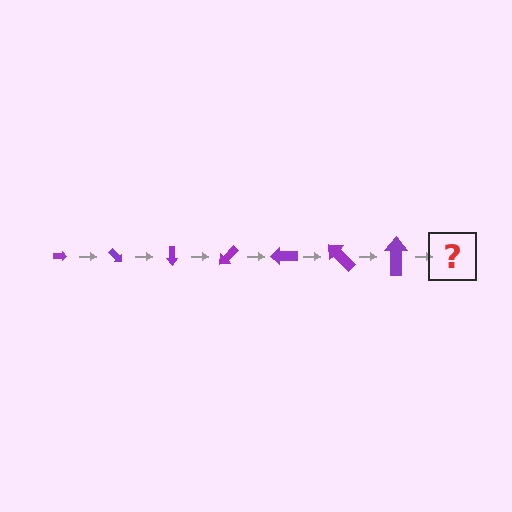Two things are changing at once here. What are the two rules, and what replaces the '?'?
The two rules are that the arrow grows larger each step and it rotates 45 degrees each step. The '?' should be an arrow, larger than the previous one and rotated 315 degrees from the start.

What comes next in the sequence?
The next element should be an arrow, larger than the previous one and rotated 315 degrees from the start.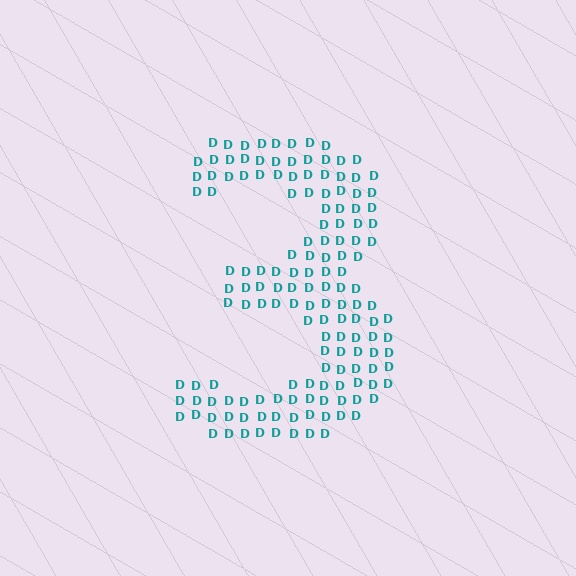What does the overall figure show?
The overall figure shows the digit 3.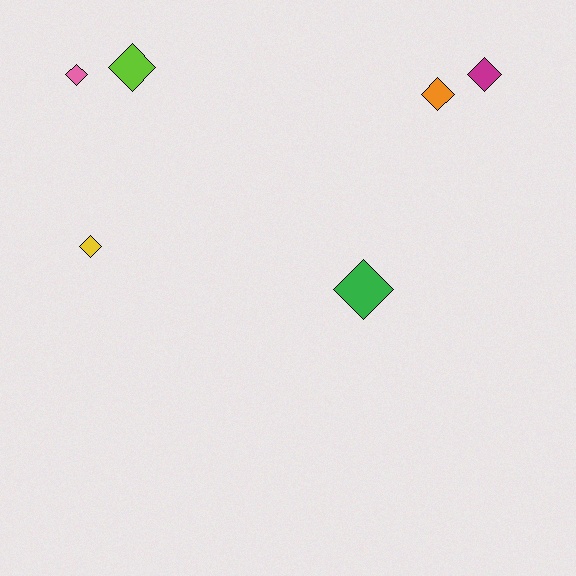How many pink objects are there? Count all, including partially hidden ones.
There is 1 pink object.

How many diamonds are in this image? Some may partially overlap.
There are 6 diamonds.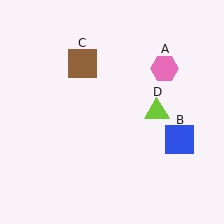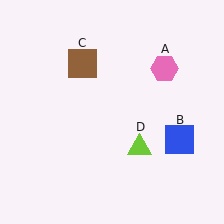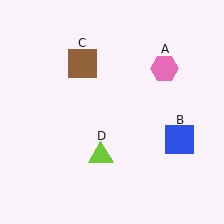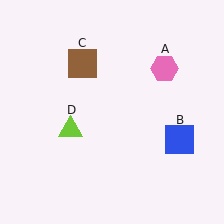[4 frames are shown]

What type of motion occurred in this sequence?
The lime triangle (object D) rotated clockwise around the center of the scene.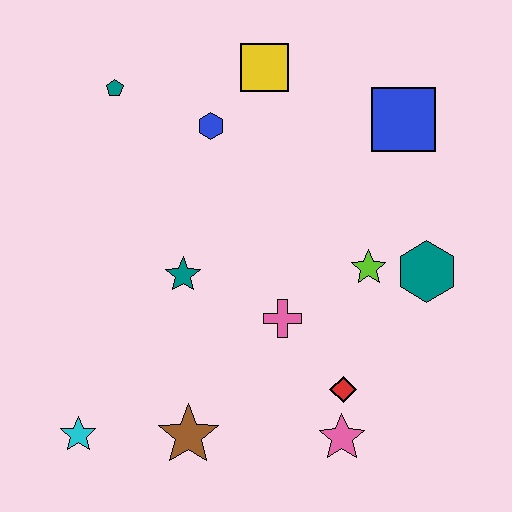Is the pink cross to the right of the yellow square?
Yes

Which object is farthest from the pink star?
The teal pentagon is farthest from the pink star.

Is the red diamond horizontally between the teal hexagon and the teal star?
Yes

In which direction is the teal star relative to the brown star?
The teal star is above the brown star.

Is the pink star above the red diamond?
No